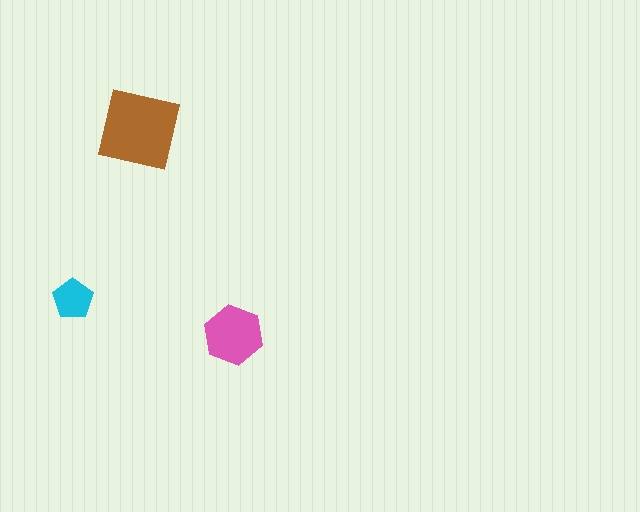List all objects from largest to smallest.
The brown square, the pink hexagon, the cyan pentagon.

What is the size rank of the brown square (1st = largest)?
1st.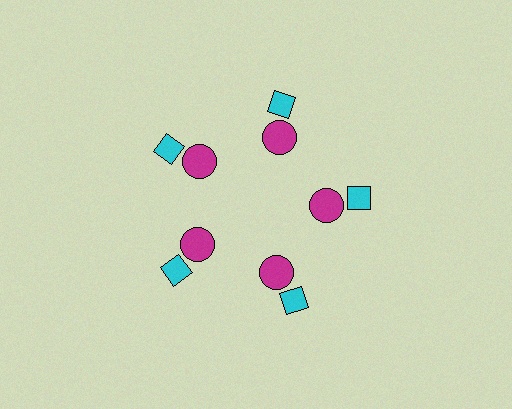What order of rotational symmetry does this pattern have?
This pattern has 5-fold rotational symmetry.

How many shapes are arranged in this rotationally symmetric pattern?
There are 10 shapes, arranged in 5 groups of 2.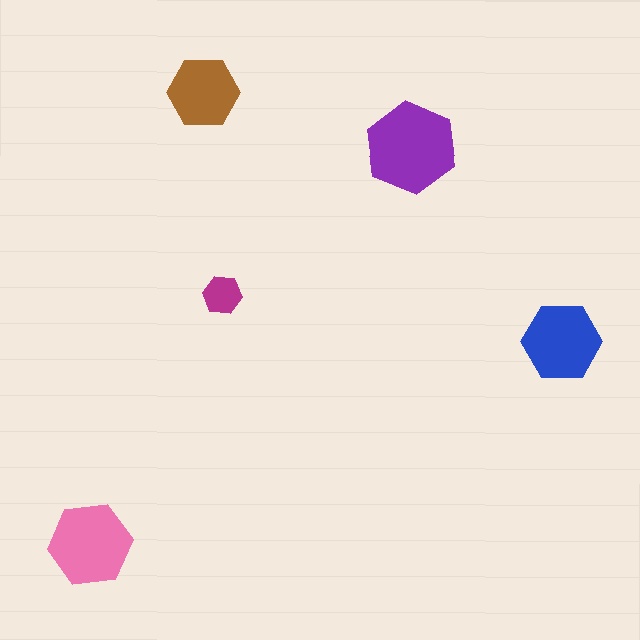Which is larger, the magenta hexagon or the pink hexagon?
The pink one.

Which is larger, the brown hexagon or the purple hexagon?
The purple one.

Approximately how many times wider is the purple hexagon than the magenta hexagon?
About 2.5 times wider.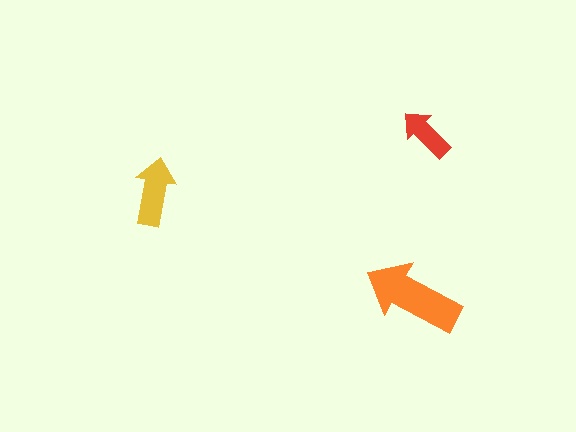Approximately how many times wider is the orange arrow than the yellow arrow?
About 1.5 times wider.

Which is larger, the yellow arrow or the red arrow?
The yellow one.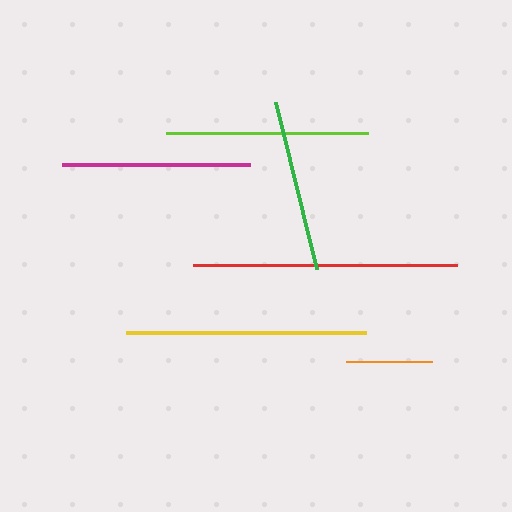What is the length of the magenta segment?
The magenta segment is approximately 188 pixels long.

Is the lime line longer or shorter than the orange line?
The lime line is longer than the orange line.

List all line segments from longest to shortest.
From longest to shortest: red, yellow, lime, magenta, green, orange.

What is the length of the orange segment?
The orange segment is approximately 86 pixels long.